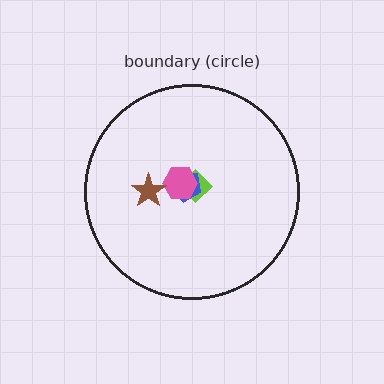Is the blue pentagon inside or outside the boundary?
Inside.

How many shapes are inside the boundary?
4 inside, 0 outside.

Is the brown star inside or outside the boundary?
Inside.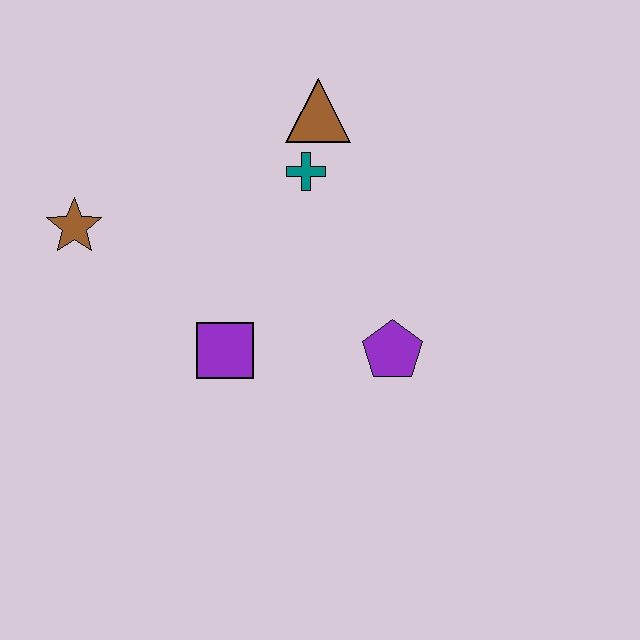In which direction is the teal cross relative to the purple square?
The teal cross is above the purple square.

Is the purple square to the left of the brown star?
No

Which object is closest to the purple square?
The purple pentagon is closest to the purple square.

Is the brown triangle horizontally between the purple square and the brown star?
No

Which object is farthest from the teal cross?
The brown star is farthest from the teal cross.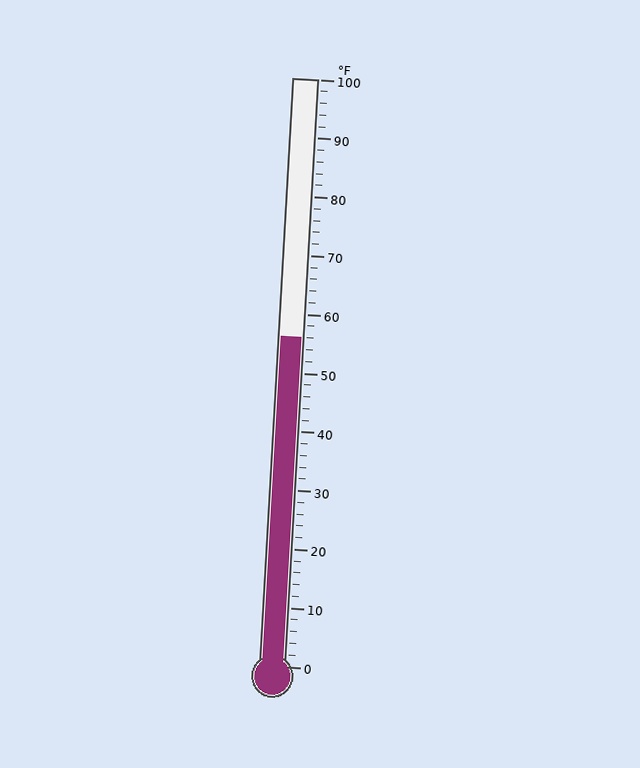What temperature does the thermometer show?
The thermometer shows approximately 56°F.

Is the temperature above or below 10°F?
The temperature is above 10°F.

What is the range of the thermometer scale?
The thermometer scale ranges from 0°F to 100°F.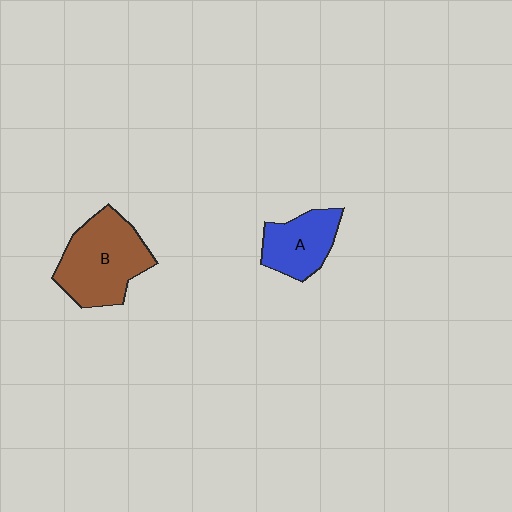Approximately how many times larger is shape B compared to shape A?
Approximately 1.6 times.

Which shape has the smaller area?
Shape A (blue).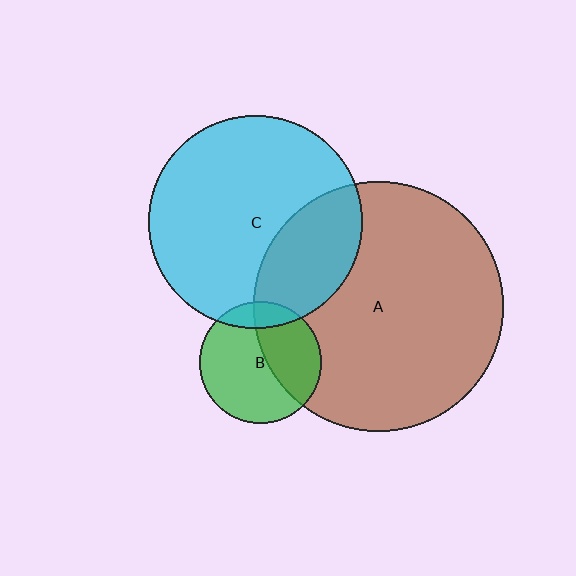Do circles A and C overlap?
Yes.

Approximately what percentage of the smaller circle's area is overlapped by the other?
Approximately 30%.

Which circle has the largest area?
Circle A (brown).